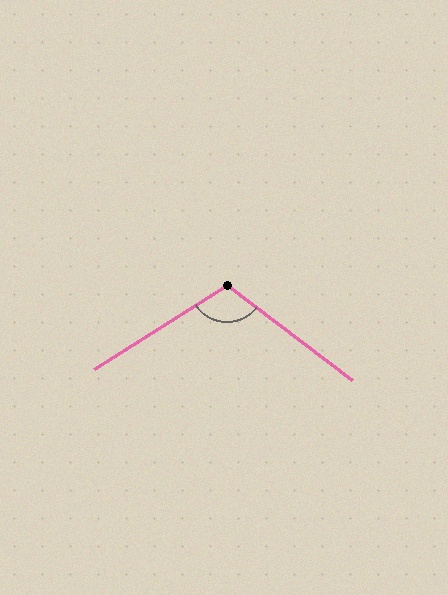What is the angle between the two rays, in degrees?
Approximately 110 degrees.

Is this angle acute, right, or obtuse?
It is obtuse.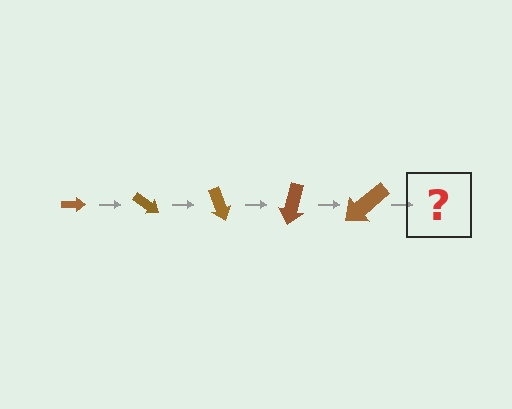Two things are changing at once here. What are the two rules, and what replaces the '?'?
The two rules are that the arrow grows larger each step and it rotates 35 degrees each step. The '?' should be an arrow, larger than the previous one and rotated 175 degrees from the start.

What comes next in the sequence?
The next element should be an arrow, larger than the previous one and rotated 175 degrees from the start.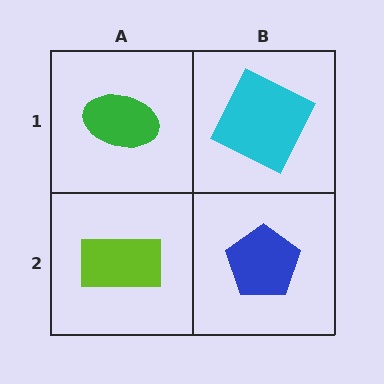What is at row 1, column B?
A cyan square.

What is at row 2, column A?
A lime rectangle.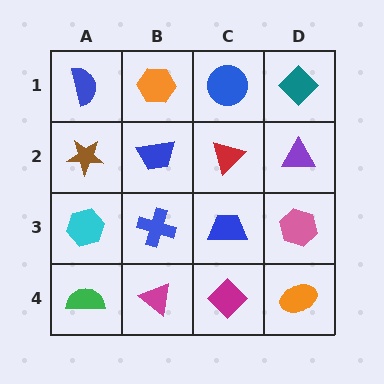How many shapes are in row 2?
4 shapes.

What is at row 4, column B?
A magenta triangle.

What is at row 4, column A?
A green semicircle.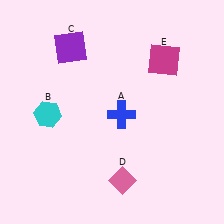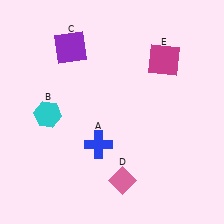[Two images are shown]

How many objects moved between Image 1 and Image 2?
1 object moved between the two images.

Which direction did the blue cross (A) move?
The blue cross (A) moved down.